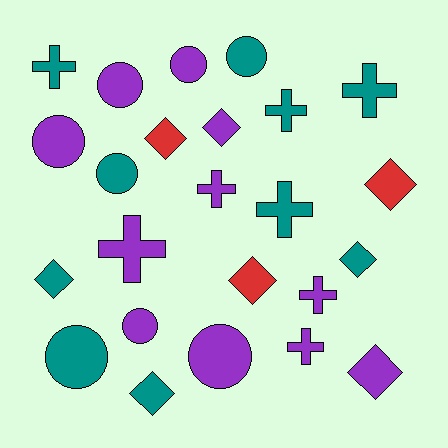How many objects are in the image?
There are 24 objects.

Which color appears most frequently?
Purple, with 11 objects.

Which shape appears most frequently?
Circle, with 8 objects.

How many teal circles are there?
There are 3 teal circles.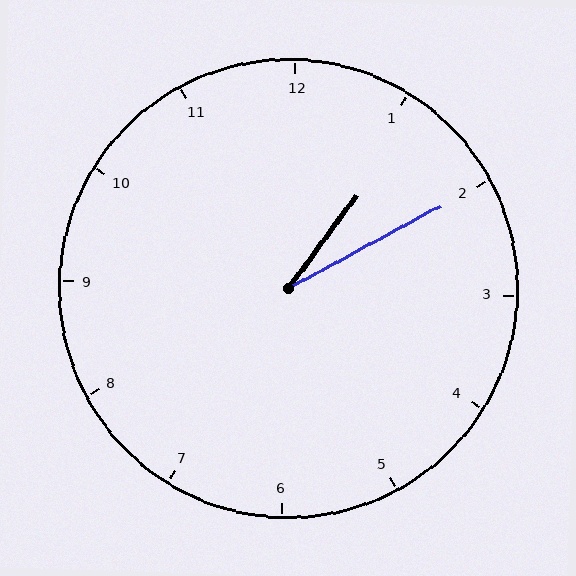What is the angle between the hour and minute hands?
Approximately 25 degrees.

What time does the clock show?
1:10.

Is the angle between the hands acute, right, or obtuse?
It is acute.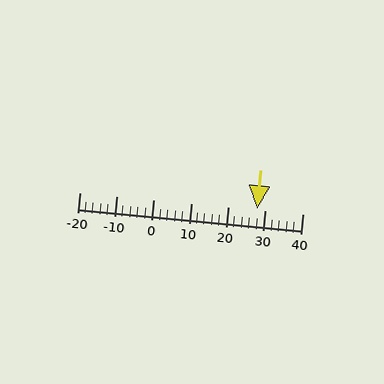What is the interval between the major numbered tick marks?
The major tick marks are spaced 10 units apart.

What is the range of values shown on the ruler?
The ruler shows values from -20 to 40.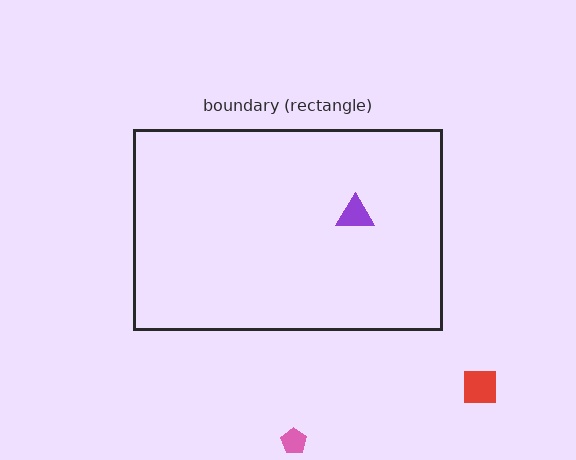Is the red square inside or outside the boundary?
Outside.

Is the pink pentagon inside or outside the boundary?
Outside.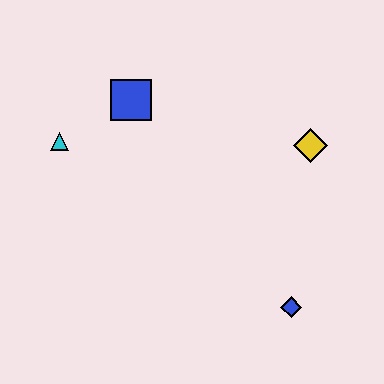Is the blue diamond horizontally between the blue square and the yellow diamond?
Yes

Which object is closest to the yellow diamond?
The blue diamond is closest to the yellow diamond.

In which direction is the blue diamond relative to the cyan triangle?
The blue diamond is to the right of the cyan triangle.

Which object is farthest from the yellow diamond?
The cyan triangle is farthest from the yellow diamond.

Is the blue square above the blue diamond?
Yes